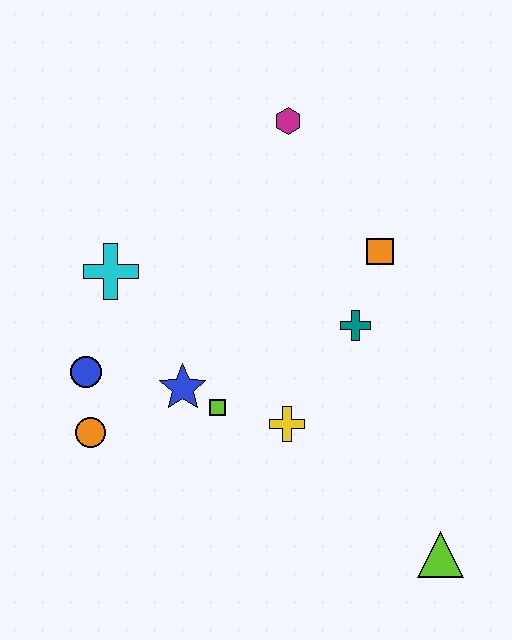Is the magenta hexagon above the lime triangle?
Yes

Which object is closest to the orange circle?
The blue circle is closest to the orange circle.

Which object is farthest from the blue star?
The lime triangle is farthest from the blue star.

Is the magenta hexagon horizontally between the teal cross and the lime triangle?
No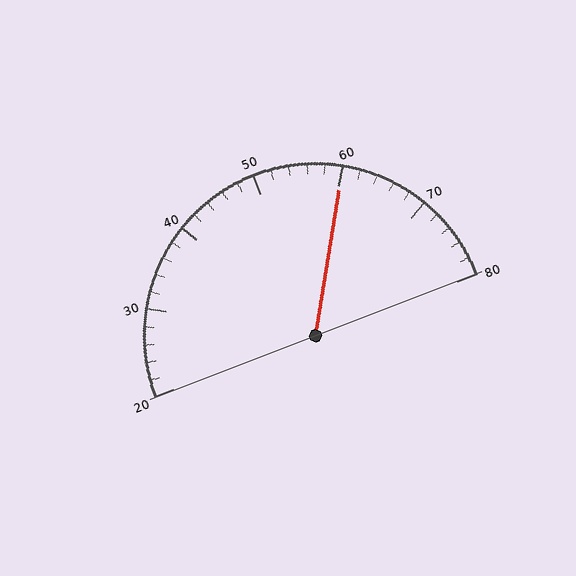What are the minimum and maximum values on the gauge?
The gauge ranges from 20 to 80.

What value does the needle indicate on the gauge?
The needle indicates approximately 60.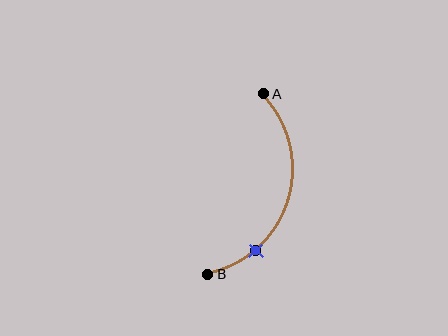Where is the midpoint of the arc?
The arc midpoint is the point on the curve farthest from the straight line joining A and B. It sits to the right of that line.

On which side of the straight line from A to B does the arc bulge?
The arc bulges to the right of the straight line connecting A and B.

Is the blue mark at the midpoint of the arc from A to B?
No. The blue mark lies on the arc but is closer to endpoint B. The arc midpoint would be at the point on the curve equidistant along the arc from both A and B.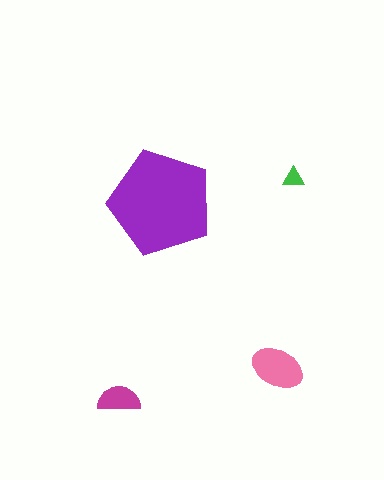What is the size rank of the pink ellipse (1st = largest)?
2nd.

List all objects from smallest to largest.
The green triangle, the magenta semicircle, the pink ellipse, the purple pentagon.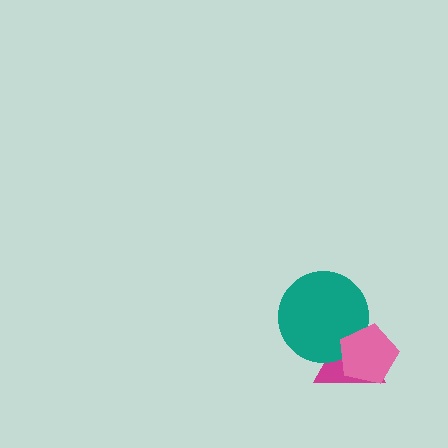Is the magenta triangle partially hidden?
Yes, it is partially covered by another shape.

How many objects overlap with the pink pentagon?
2 objects overlap with the pink pentagon.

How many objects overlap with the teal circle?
2 objects overlap with the teal circle.